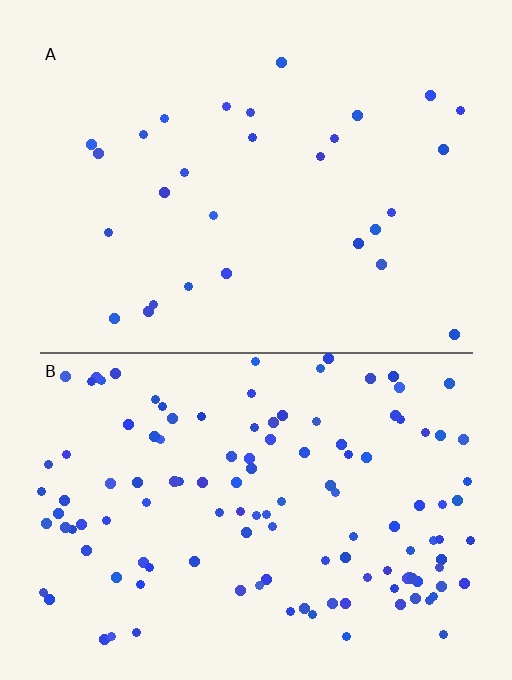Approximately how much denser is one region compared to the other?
Approximately 4.3× — region B over region A.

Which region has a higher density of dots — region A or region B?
B (the bottom).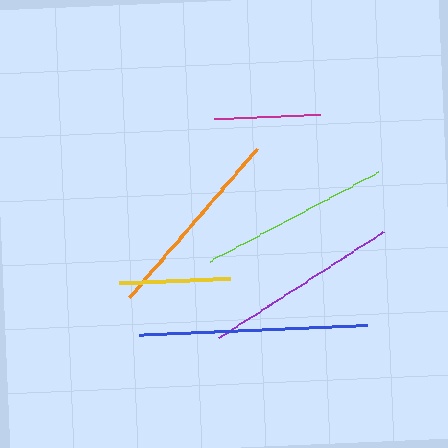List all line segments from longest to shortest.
From longest to shortest: blue, orange, purple, lime, yellow, magenta.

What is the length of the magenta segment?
The magenta segment is approximately 107 pixels long.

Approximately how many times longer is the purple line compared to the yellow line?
The purple line is approximately 1.8 times the length of the yellow line.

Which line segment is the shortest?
The magenta line is the shortest at approximately 107 pixels.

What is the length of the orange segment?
The orange segment is approximately 196 pixels long.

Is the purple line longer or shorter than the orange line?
The orange line is longer than the purple line.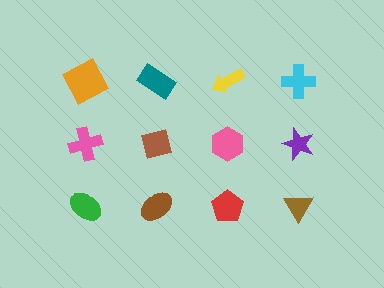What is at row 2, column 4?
A purple star.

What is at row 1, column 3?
A yellow arrow.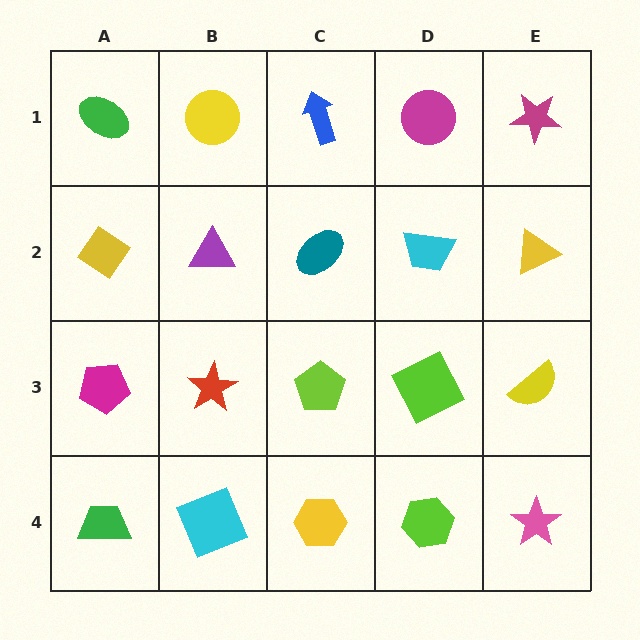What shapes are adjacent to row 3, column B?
A purple triangle (row 2, column B), a cyan square (row 4, column B), a magenta pentagon (row 3, column A), a lime pentagon (row 3, column C).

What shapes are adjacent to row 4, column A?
A magenta pentagon (row 3, column A), a cyan square (row 4, column B).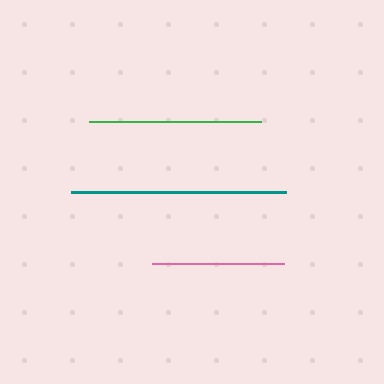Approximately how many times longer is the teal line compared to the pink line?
The teal line is approximately 1.6 times the length of the pink line.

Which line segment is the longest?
The teal line is the longest at approximately 215 pixels.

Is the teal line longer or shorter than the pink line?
The teal line is longer than the pink line.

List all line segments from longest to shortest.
From longest to shortest: teal, green, pink.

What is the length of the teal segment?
The teal segment is approximately 215 pixels long.